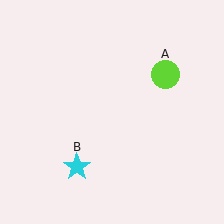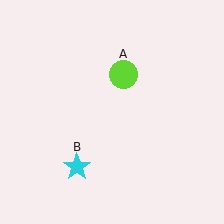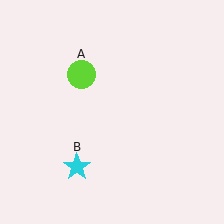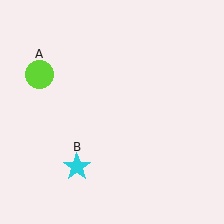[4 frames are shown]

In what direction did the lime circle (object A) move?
The lime circle (object A) moved left.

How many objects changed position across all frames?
1 object changed position: lime circle (object A).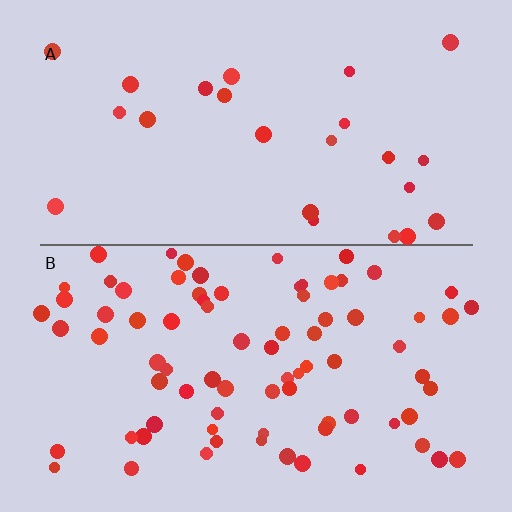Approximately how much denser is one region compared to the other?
Approximately 3.2× — region B over region A.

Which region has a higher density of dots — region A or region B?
B (the bottom).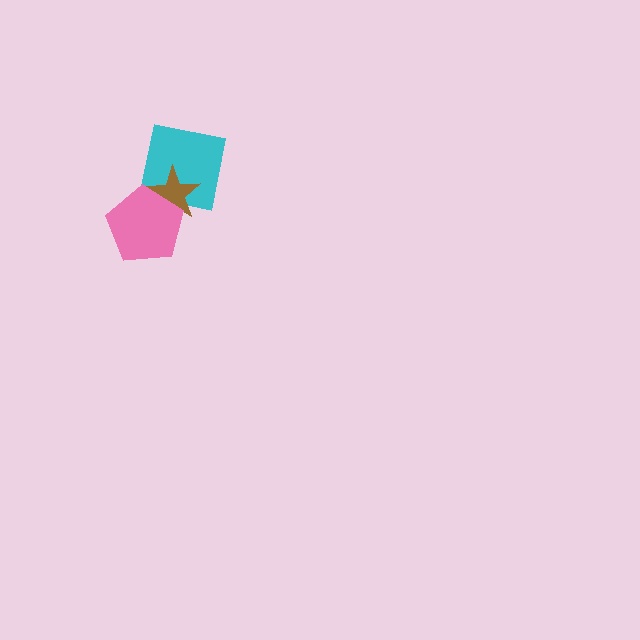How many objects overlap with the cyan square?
2 objects overlap with the cyan square.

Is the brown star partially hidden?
Yes, it is partially covered by another shape.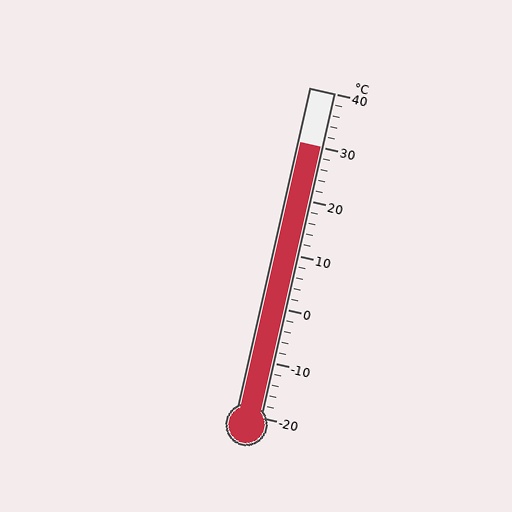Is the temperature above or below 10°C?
The temperature is above 10°C.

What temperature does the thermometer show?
The thermometer shows approximately 30°C.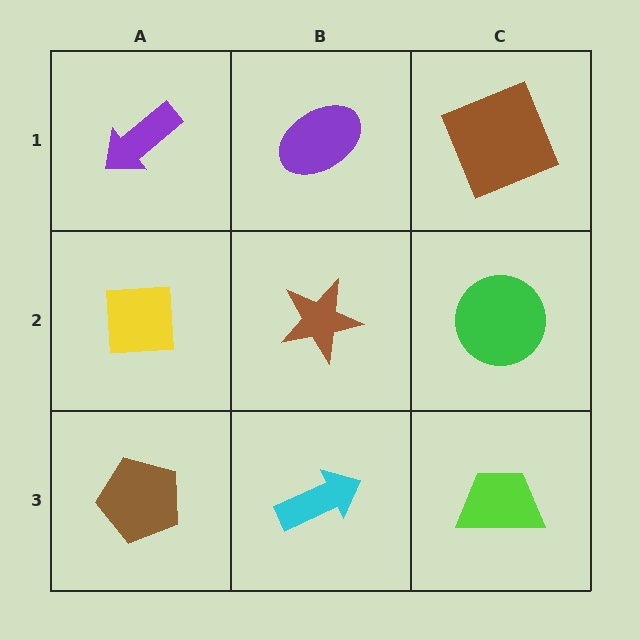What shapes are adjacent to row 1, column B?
A brown star (row 2, column B), a purple arrow (row 1, column A), a brown square (row 1, column C).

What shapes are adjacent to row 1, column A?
A yellow square (row 2, column A), a purple ellipse (row 1, column B).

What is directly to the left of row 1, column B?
A purple arrow.